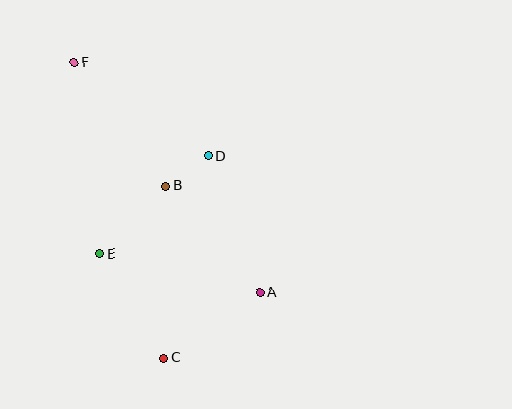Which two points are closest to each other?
Points B and D are closest to each other.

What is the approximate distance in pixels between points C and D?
The distance between C and D is approximately 207 pixels.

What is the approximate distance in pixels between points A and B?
The distance between A and B is approximately 142 pixels.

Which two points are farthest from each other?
Points C and F are farthest from each other.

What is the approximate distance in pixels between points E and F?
The distance between E and F is approximately 193 pixels.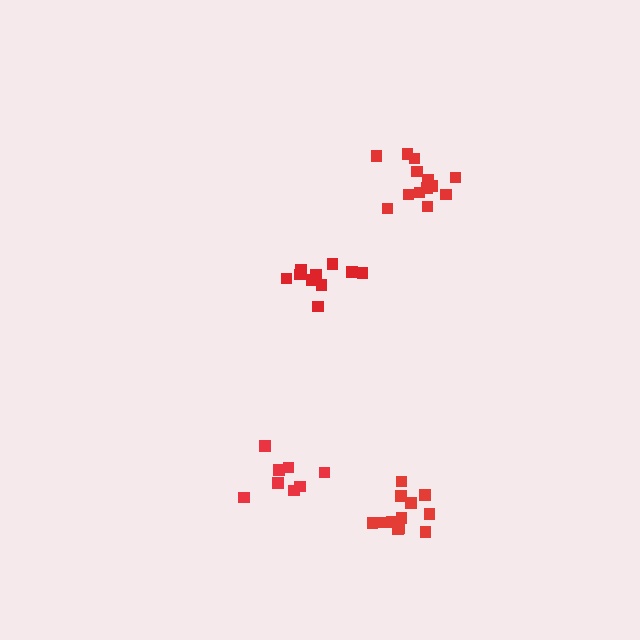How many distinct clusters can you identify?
There are 4 distinct clusters.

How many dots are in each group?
Group 1: 13 dots, Group 2: 10 dots, Group 3: 13 dots, Group 4: 8 dots (44 total).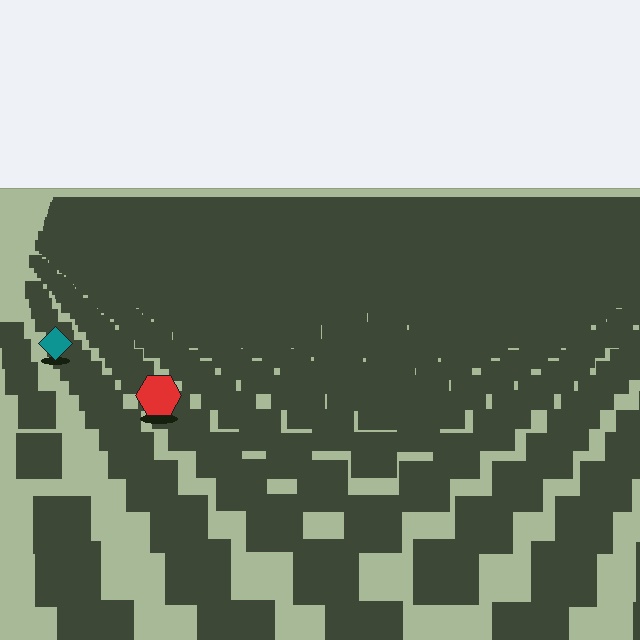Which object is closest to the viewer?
The red hexagon is closest. The texture marks near it are larger and more spread out.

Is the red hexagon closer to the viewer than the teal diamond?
Yes. The red hexagon is closer — you can tell from the texture gradient: the ground texture is coarser near it.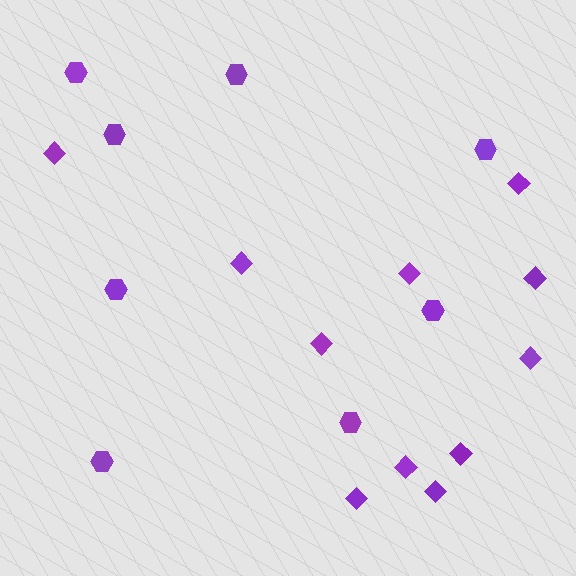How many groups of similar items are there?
There are 2 groups: one group of hexagons (8) and one group of diamonds (11).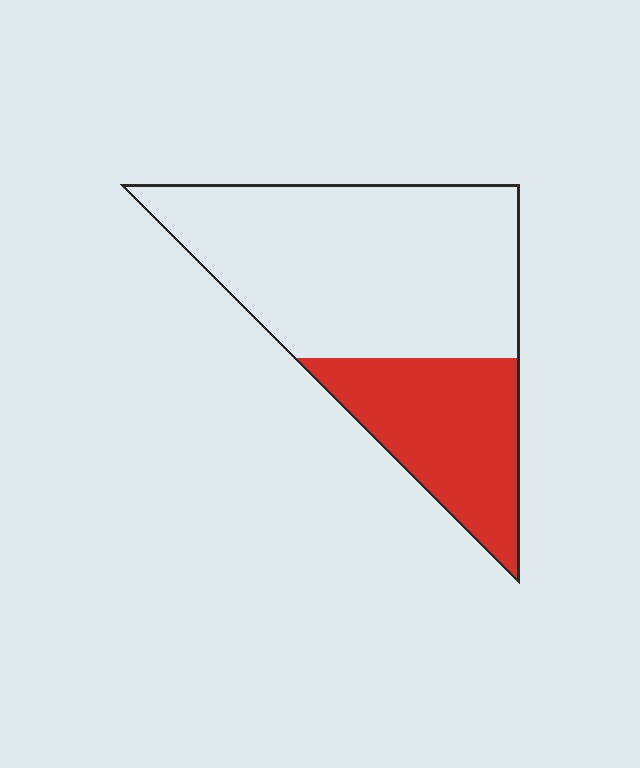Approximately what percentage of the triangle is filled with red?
Approximately 30%.